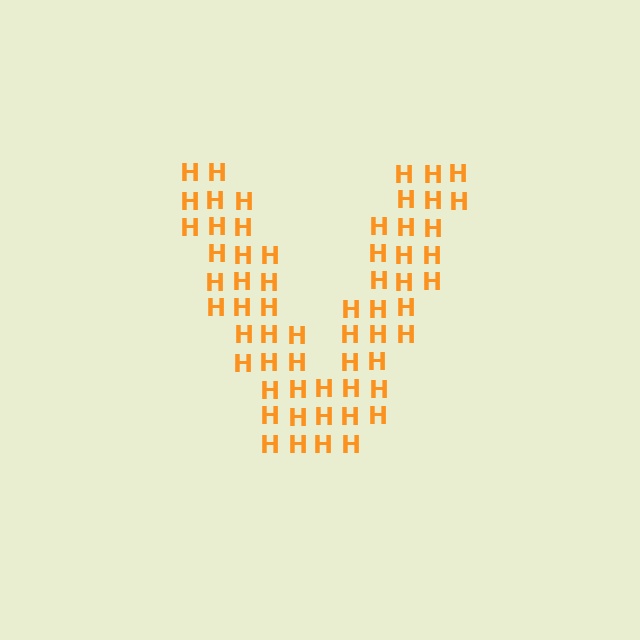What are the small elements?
The small elements are letter H's.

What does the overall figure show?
The overall figure shows the letter V.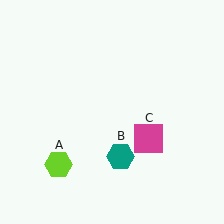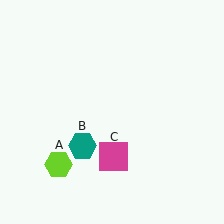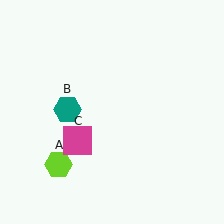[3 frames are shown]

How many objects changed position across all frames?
2 objects changed position: teal hexagon (object B), magenta square (object C).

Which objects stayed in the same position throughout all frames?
Lime hexagon (object A) remained stationary.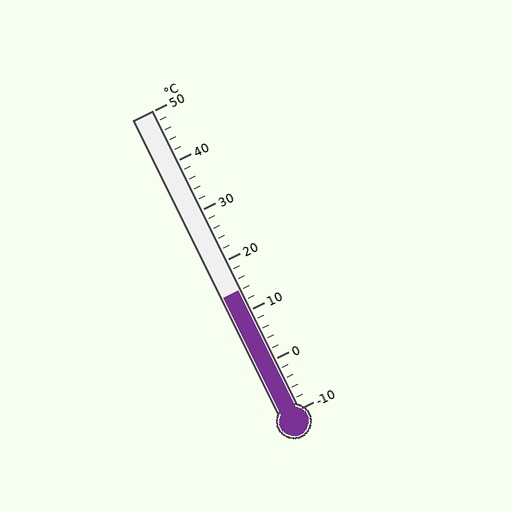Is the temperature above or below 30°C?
The temperature is below 30°C.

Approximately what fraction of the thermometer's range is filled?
The thermometer is filled to approximately 40% of its range.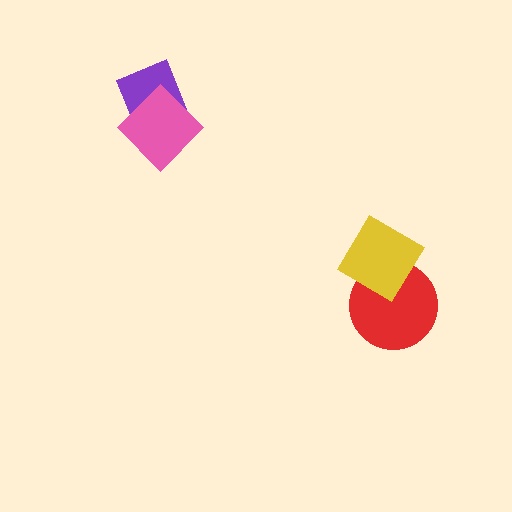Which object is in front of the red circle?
The yellow diamond is in front of the red circle.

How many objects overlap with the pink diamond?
1 object overlaps with the pink diamond.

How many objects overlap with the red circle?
1 object overlaps with the red circle.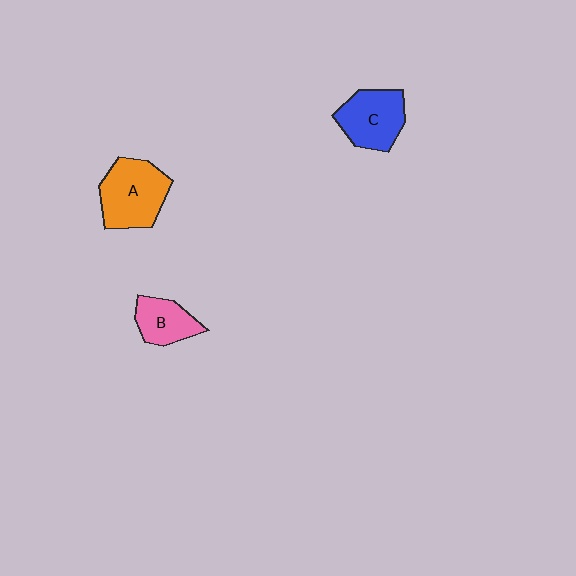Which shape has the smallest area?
Shape B (pink).